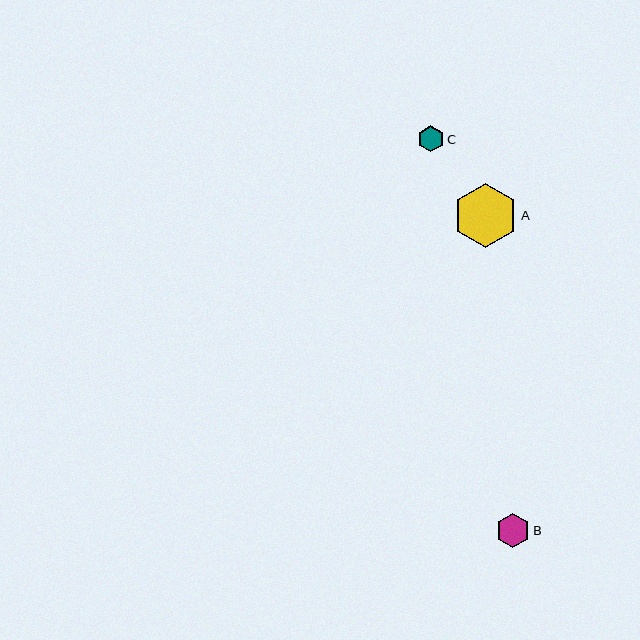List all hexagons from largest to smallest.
From largest to smallest: A, B, C.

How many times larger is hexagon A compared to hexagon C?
Hexagon A is approximately 2.5 times the size of hexagon C.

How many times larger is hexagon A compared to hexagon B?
Hexagon A is approximately 1.9 times the size of hexagon B.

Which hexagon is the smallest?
Hexagon C is the smallest with a size of approximately 26 pixels.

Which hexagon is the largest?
Hexagon A is the largest with a size of approximately 64 pixels.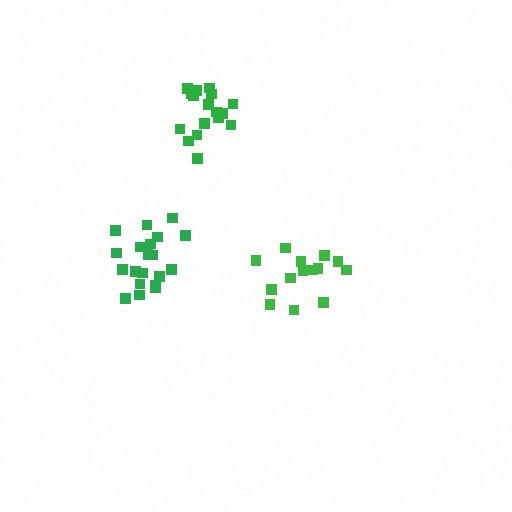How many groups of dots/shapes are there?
There are 3 groups.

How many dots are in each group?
Group 1: 14 dots, Group 2: 17 dots, Group 3: 20 dots (51 total).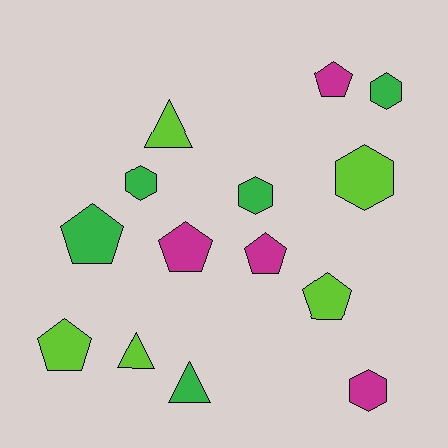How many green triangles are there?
There is 1 green triangle.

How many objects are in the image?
There are 14 objects.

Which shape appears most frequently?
Pentagon, with 6 objects.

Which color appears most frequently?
Lime, with 5 objects.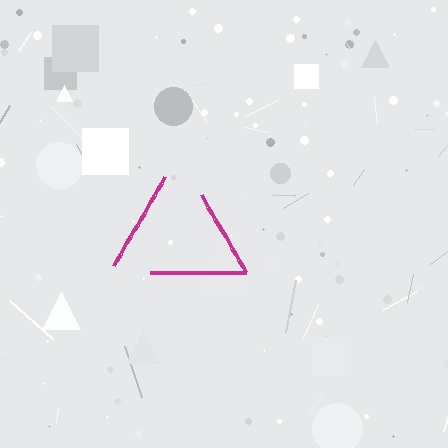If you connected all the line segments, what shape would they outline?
They would outline a triangle.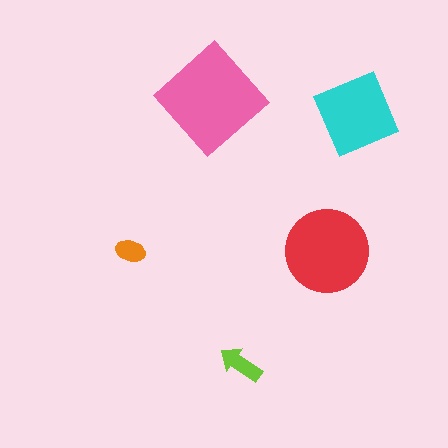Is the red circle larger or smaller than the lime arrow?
Larger.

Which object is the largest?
The pink diamond.